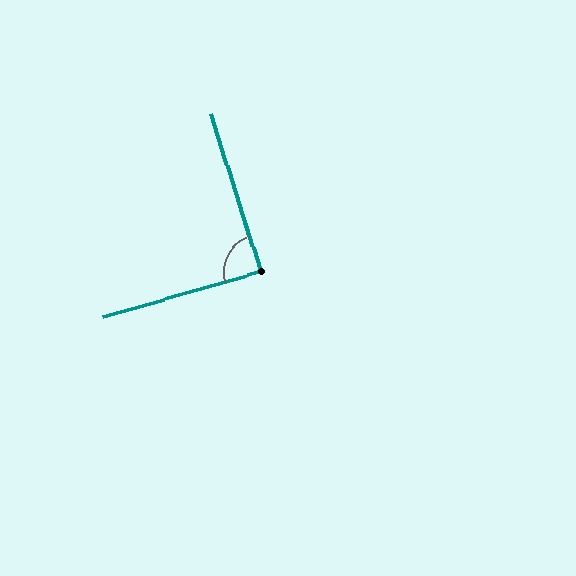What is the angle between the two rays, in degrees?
Approximately 89 degrees.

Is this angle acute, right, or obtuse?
It is approximately a right angle.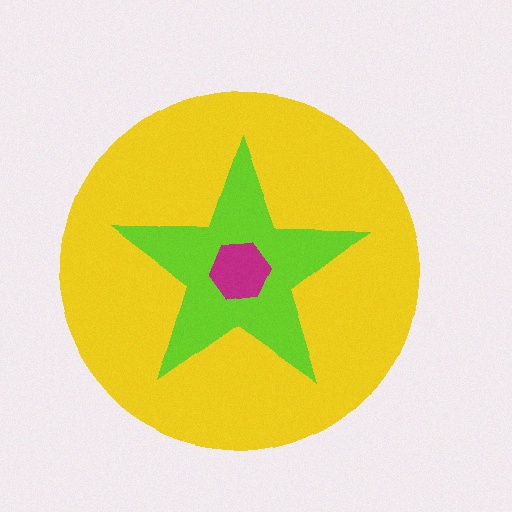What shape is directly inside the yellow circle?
The lime star.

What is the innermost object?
The magenta hexagon.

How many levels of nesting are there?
3.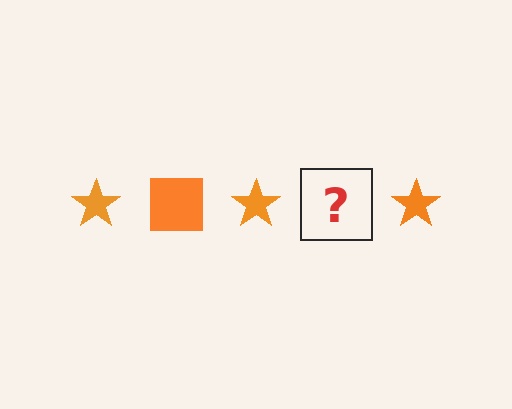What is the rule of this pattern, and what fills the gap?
The rule is that the pattern cycles through star, square shapes in orange. The gap should be filled with an orange square.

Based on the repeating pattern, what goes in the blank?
The blank should be an orange square.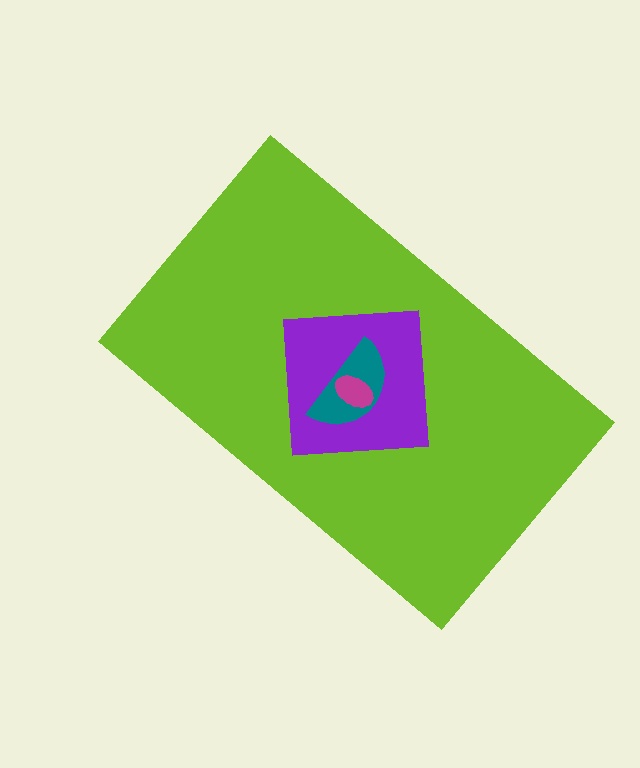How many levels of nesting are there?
4.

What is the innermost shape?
The magenta ellipse.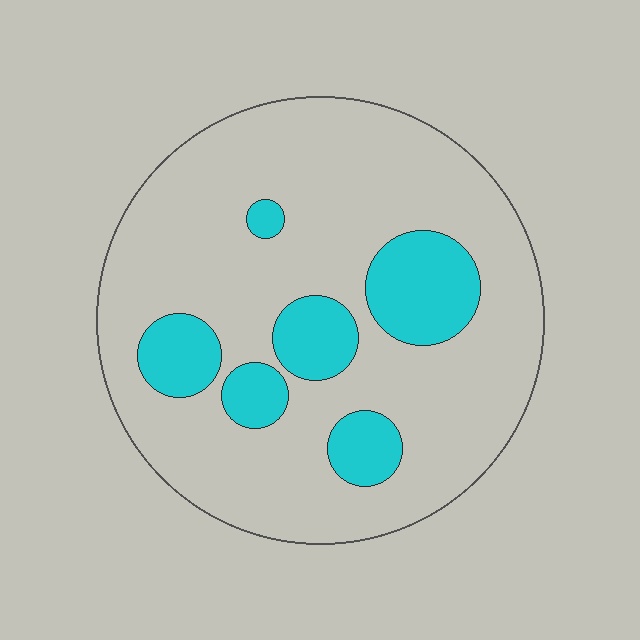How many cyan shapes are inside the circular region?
6.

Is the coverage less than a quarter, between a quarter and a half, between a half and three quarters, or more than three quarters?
Less than a quarter.